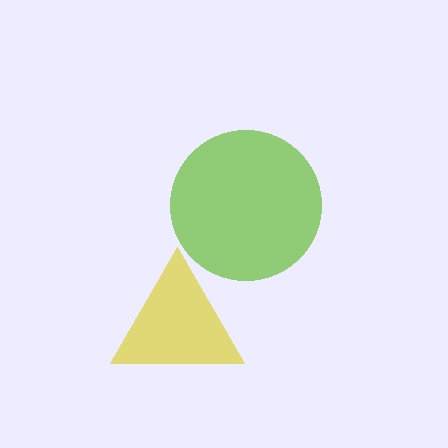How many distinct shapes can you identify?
There are 2 distinct shapes: a yellow triangle, a lime circle.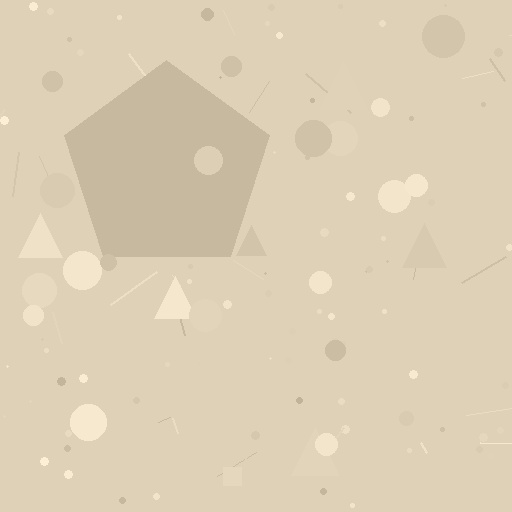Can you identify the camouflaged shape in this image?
The camouflaged shape is a pentagon.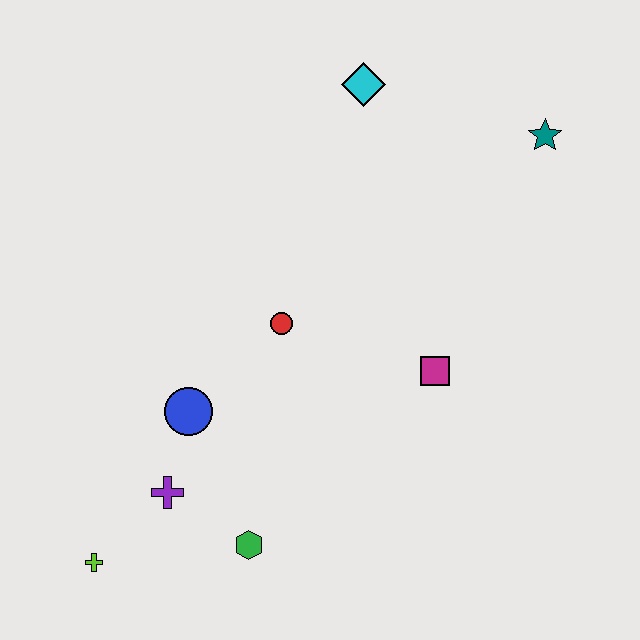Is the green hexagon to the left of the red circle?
Yes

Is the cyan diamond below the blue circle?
No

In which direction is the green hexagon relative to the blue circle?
The green hexagon is below the blue circle.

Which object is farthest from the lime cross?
The teal star is farthest from the lime cross.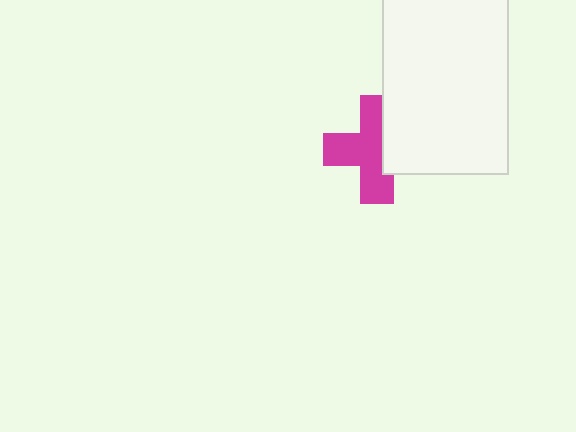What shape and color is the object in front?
The object in front is a white rectangle.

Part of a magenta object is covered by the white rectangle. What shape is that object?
It is a cross.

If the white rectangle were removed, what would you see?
You would see the complete magenta cross.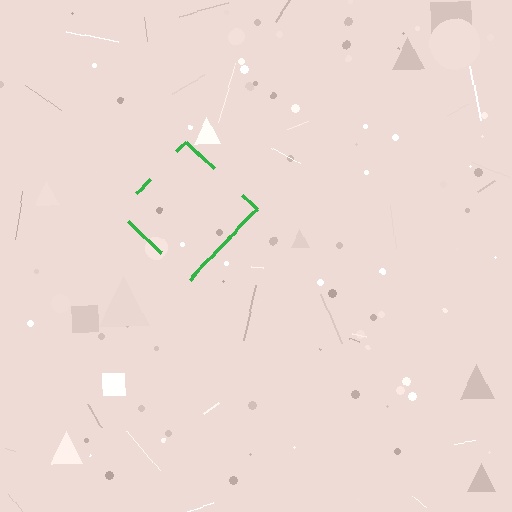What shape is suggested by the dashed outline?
The dashed outline suggests a diamond.